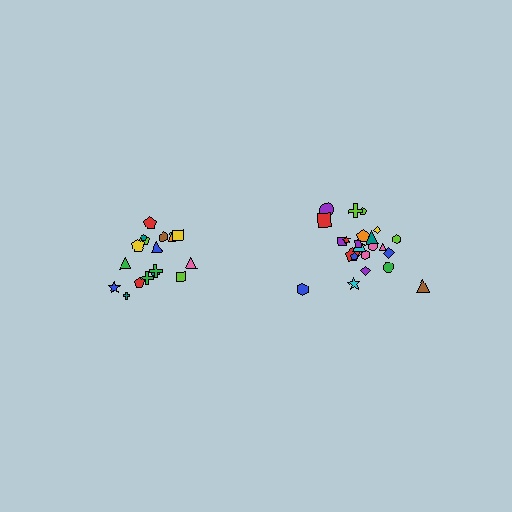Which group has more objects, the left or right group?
The right group.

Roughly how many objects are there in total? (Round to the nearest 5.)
Roughly 45 objects in total.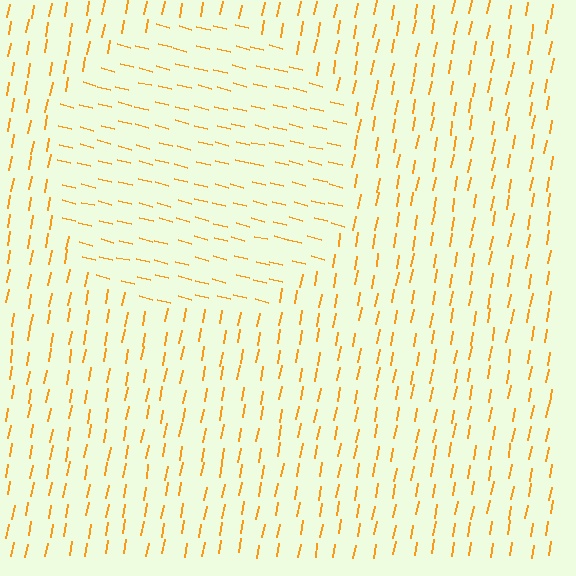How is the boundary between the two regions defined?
The boundary is defined purely by a change in line orientation (approximately 85 degrees difference). All lines are the same color and thickness.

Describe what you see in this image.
The image is filled with small orange line segments. A circle region in the image has lines oriented differently from the surrounding lines, creating a visible texture boundary.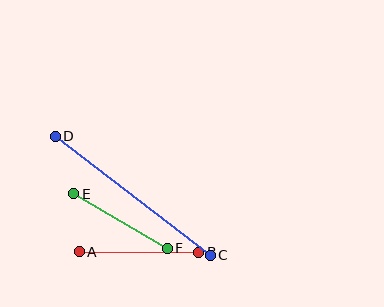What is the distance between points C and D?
The distance is approximately 196 pixels.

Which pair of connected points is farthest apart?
Points C and D are farthest apart.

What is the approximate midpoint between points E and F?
The midpoint is at approximately (121, 221) pixels.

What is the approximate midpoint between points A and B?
The midpoint is at approximately (139, 252) pixels.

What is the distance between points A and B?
The distance is approximately 119 pixels.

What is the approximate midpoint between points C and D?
The midpoint is at approximately (133, 196) pixels.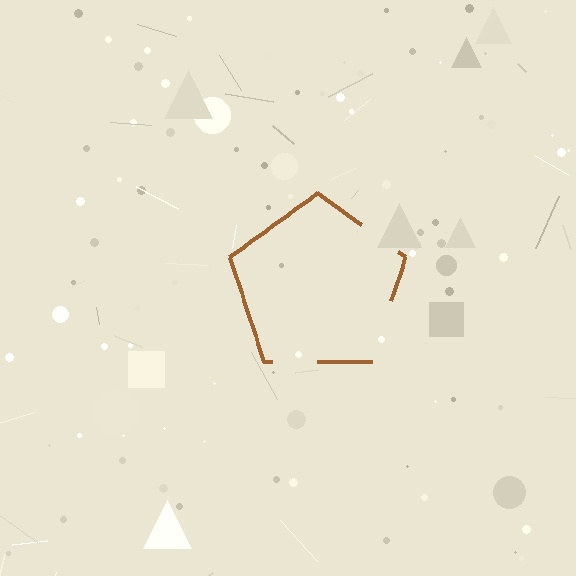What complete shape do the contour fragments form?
The contour fragments form a pentagon.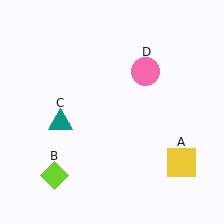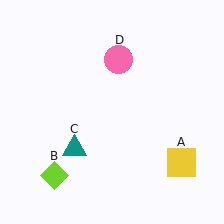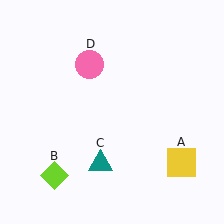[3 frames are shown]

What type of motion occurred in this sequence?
The teal triangle (object C), pink circle (object D) rotated counterclockwise around the center of the scene.